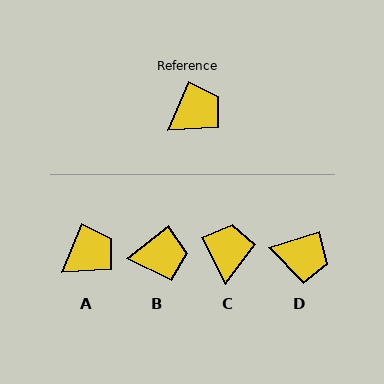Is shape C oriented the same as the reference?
No, it is off by about 49 degrees.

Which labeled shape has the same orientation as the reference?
A.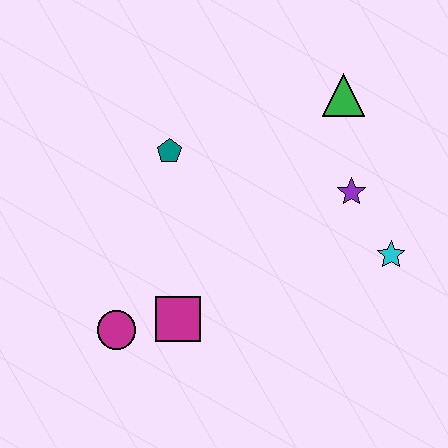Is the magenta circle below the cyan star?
Yes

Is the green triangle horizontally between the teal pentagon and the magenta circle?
No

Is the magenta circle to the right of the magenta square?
No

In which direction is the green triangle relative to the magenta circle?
The green triangle is above the magenta circle.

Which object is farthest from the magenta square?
The green triangle is farthest from the magenta square.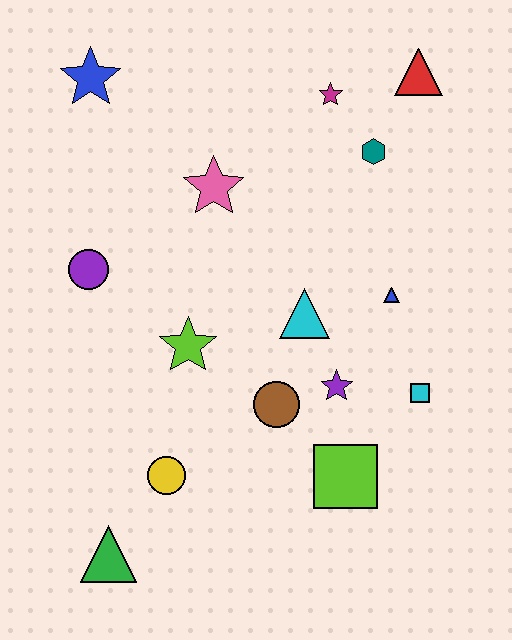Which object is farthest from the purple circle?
The red triangle is farthest from the purple circle.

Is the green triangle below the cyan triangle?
Yes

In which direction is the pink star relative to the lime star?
The pink star is above the lime star.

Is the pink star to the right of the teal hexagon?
No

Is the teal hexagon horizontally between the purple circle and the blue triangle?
Yes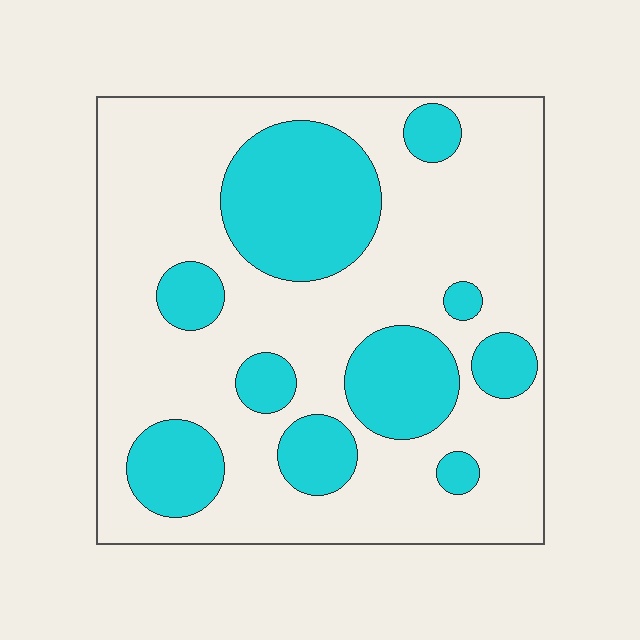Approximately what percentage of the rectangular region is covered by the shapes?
Approximately 30%.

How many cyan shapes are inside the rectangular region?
10.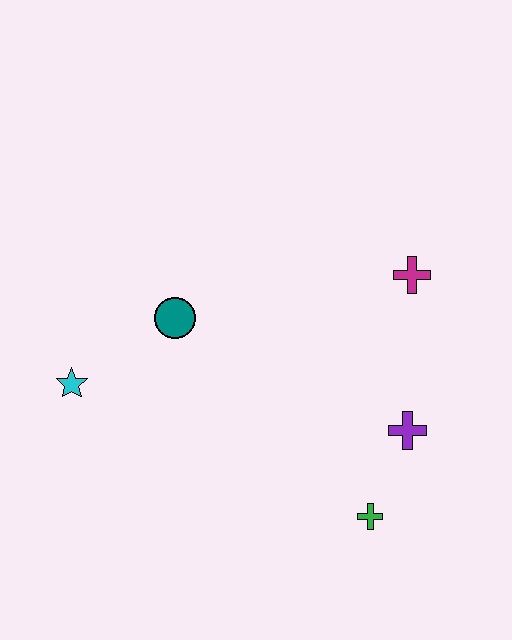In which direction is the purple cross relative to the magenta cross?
The purple cross is below the magenta cross.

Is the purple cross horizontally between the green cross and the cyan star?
No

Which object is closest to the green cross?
The purple cross is closest to the green cross.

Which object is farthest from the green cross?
The cyan star is farthest from the green cross.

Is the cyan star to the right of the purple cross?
No